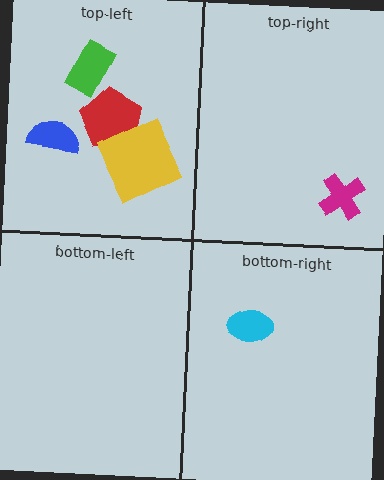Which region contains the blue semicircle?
The top-left region.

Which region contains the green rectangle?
The top-left region.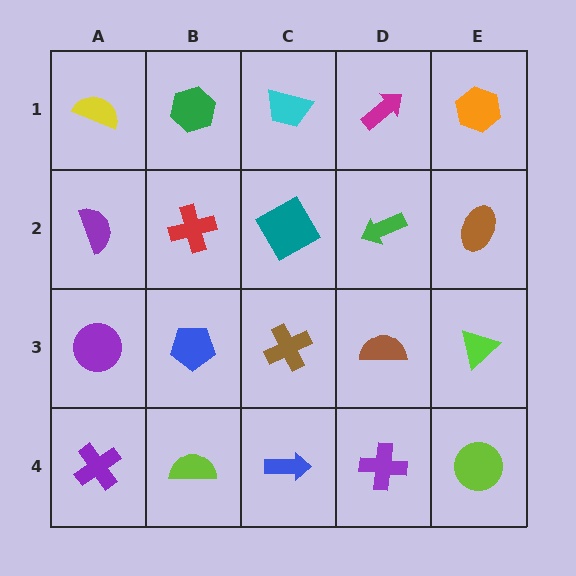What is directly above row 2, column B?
A green hexagon.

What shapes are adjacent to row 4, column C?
A brown cross (row 3, column C), a lime semicircle (row 4, column B), a purple cross (row 4, column D).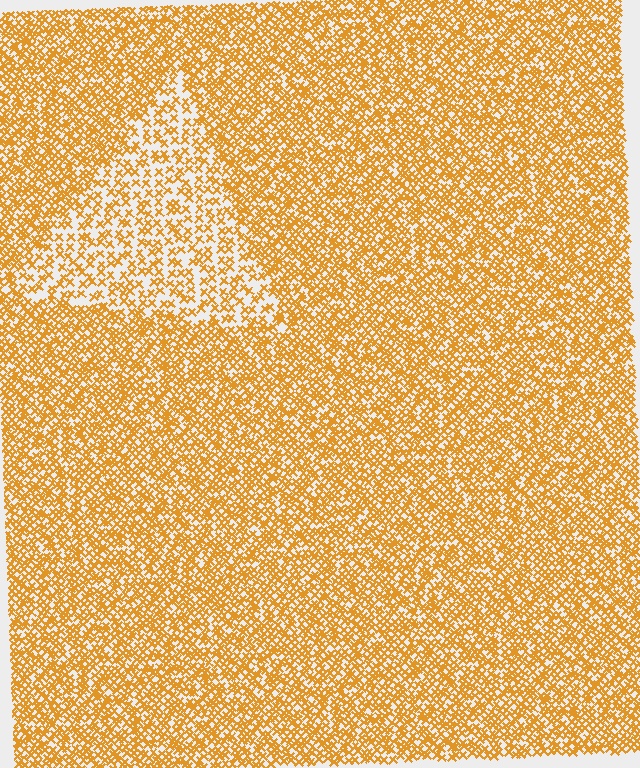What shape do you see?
I see a triangle.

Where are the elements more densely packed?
The elements are more densely packed outside the triangle boundary.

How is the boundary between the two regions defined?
The boundary is defined by a change in element density (approximately 1.9x ratio). All elements are the same color, size, and shape.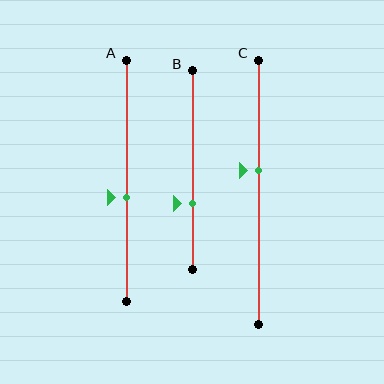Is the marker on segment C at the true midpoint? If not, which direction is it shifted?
No, the marker on segment C is shifted upward by about 8% of the segment length.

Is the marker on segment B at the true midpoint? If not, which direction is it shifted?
No, the marker on segment B is shifted downward by about 17% of the segment length.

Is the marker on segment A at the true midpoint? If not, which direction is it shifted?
No, the marker on segment A is shifted downward by about 7% of the segment length.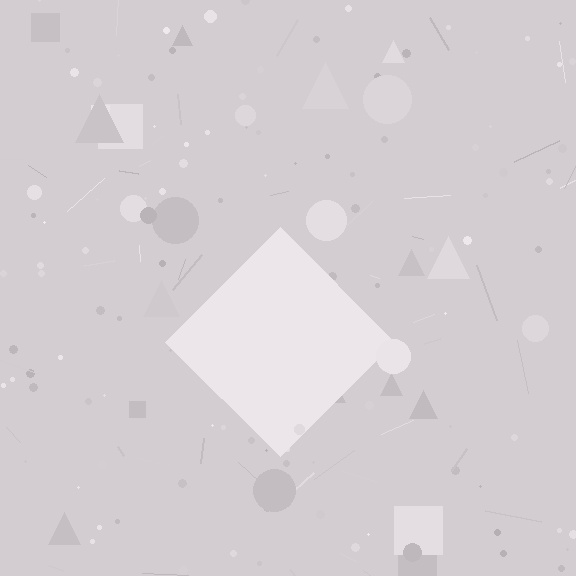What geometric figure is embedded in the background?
A diamond is embedded in the background.